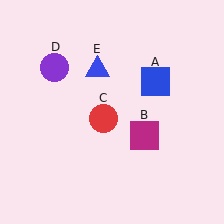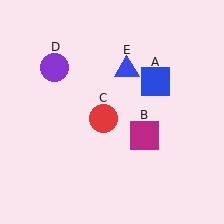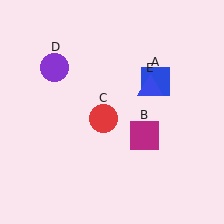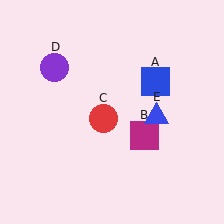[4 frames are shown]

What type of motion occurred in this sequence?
The blue triangle (object E) rotated clockwise around the center of the scene.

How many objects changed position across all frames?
1 object changed position: blue triangle (object E).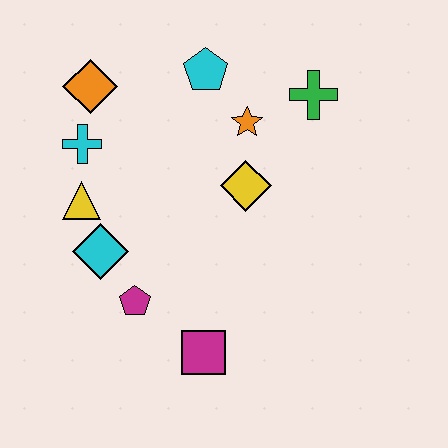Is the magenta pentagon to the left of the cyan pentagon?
Yes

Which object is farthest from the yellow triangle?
The green cross is farthest from the yellow triangle.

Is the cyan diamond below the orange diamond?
Yes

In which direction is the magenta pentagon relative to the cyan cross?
The magenta pentagon is below the cyan cross.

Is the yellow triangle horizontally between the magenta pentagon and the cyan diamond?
No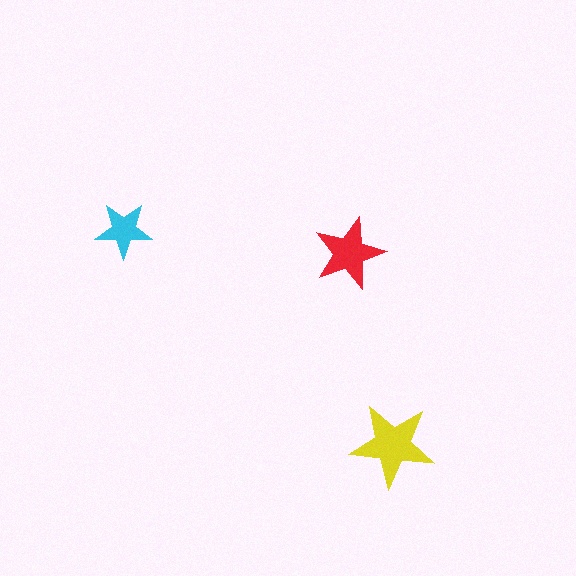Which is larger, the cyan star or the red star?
The red one.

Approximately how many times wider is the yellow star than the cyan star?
About 1.5 times wider.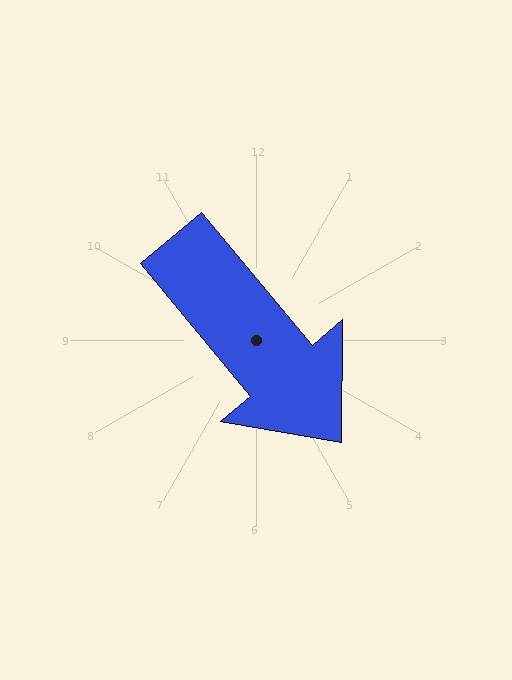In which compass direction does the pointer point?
Southeast.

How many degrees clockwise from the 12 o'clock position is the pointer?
Approximately 140 degrees.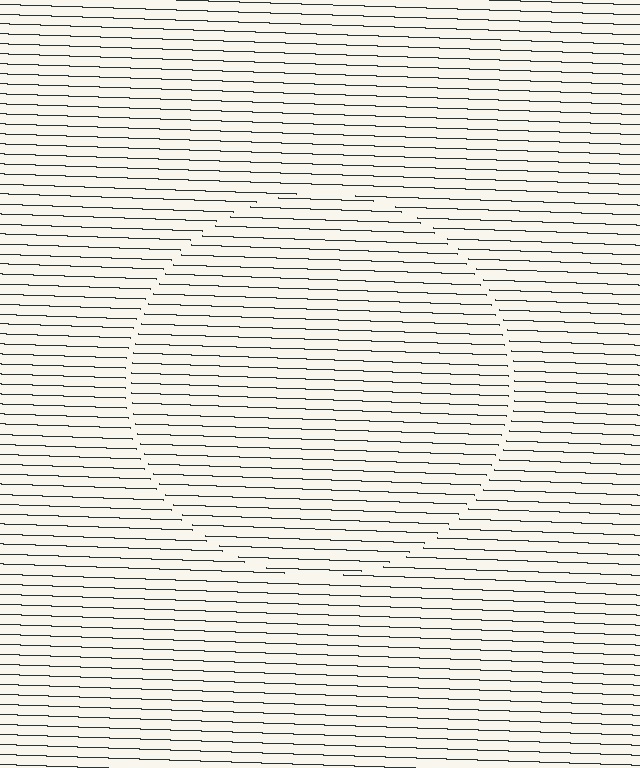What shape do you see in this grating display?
An illusory circle. The interior of the shape contains the same grating, shifted by half a period — the contour is defined by the phase discontinuity where line-ends from the inner and outer gratings abut.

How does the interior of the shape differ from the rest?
The interior of the shape contains the same grating, shifted by half a period — the contour is defined by the phase discontinuity where line-ends from the inner and outer gratings abut.